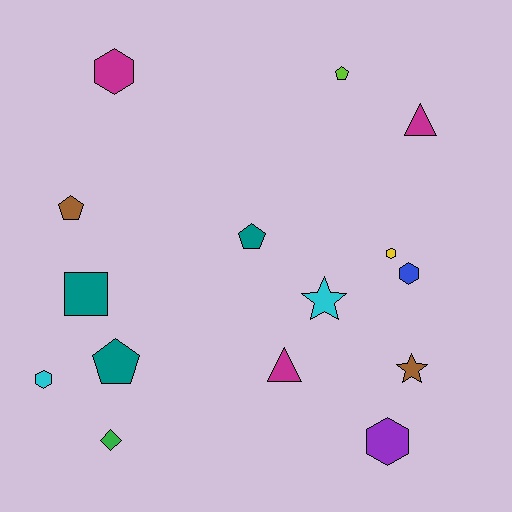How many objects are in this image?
There are 15 objects.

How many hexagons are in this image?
There are 5 hexagons.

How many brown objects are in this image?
There are 2 brown objects.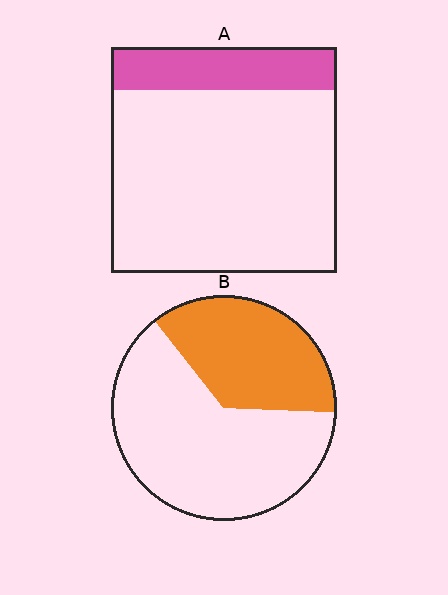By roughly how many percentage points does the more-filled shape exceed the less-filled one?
By roughly 15 percentage points (B over A).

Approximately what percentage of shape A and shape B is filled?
A is approximately 20% and B is approximately 35%.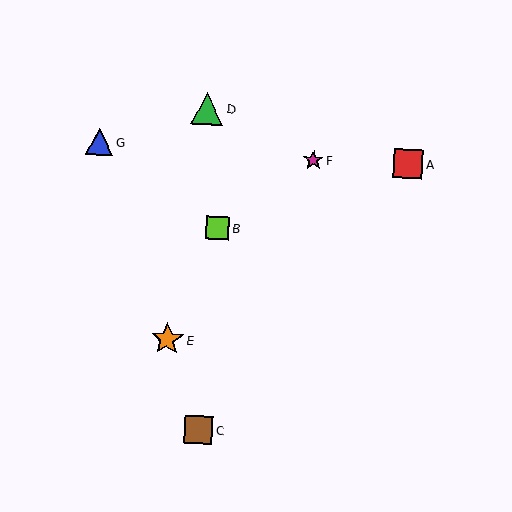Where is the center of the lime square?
The center of the lime square is at (218, 228).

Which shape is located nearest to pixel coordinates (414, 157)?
The red square (labeled A) at (408, 164) is nearest to that location.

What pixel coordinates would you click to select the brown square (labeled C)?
Click at (198, 430) to select the brown square C.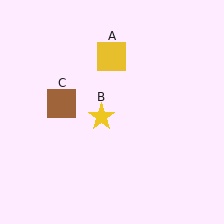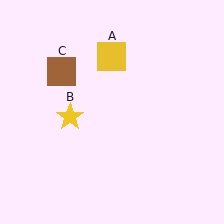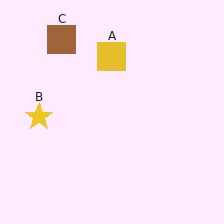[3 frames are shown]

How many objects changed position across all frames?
2 objects changed position: yellow star (object B), brown square (object C).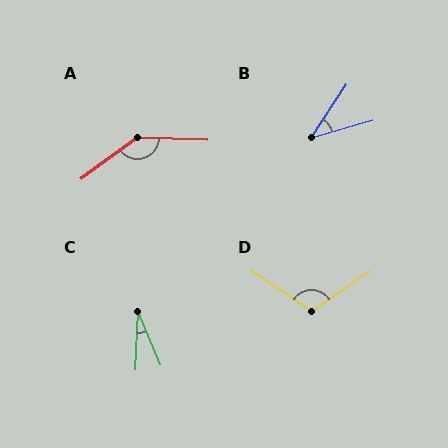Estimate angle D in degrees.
Approximately 112 degrees.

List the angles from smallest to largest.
C (25°), B (40°), D (112°), A (141°).